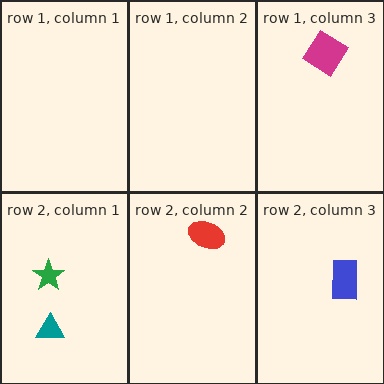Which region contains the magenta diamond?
The row 1, column 3 region.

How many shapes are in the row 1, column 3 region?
1.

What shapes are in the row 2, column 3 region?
The blue rectangle.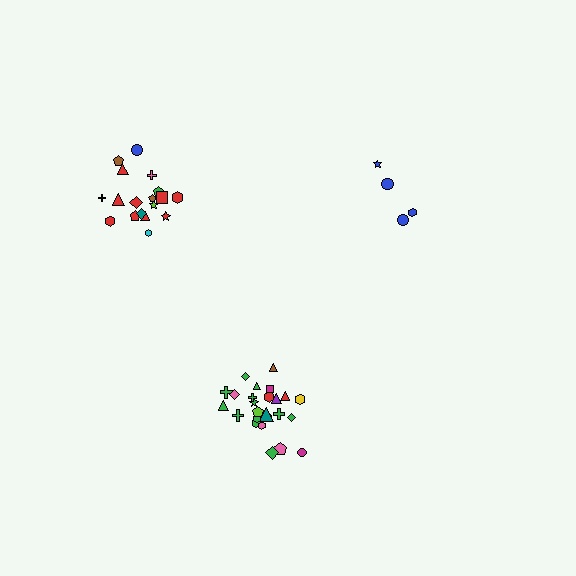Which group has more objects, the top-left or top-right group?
The top-left group.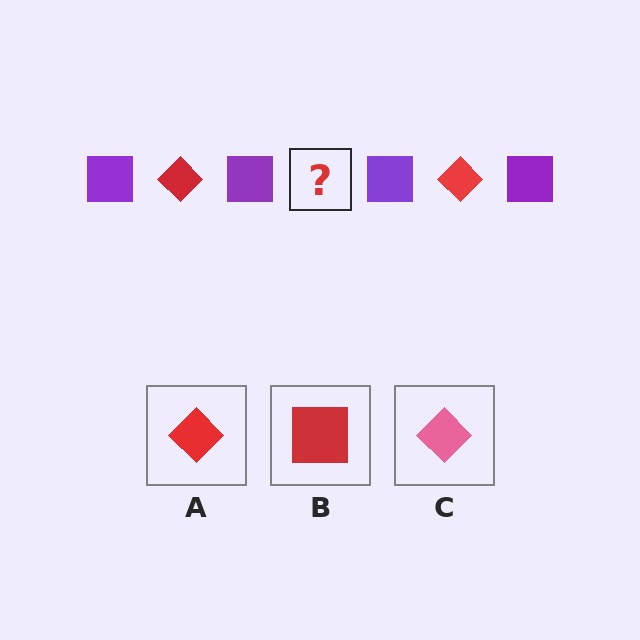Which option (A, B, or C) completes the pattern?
A.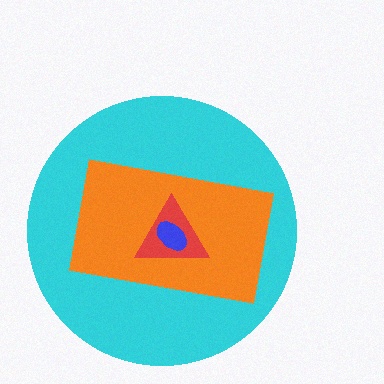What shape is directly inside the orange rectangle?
The red triangle.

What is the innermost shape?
The blue ellipse.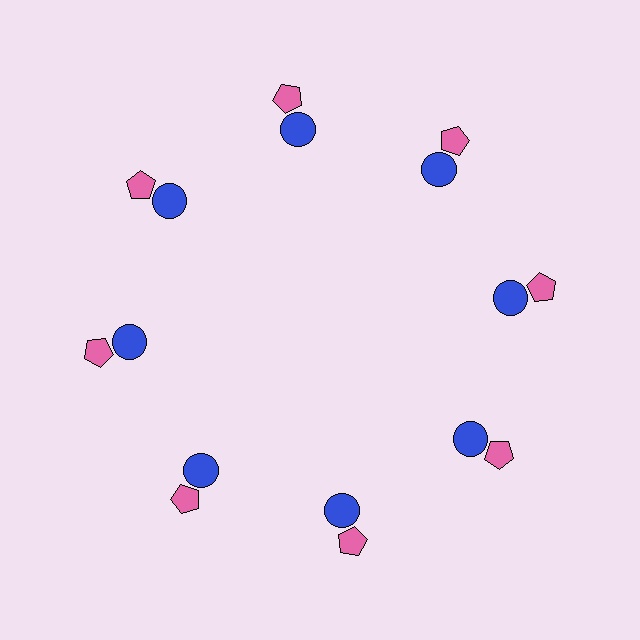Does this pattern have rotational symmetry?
Yes, this pattern has 8-fold rotational symmetry. It looks the same after rotating 45 degrees around the center.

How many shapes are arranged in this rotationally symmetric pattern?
There are 16 shapes, arranged in 8 groups of 2.